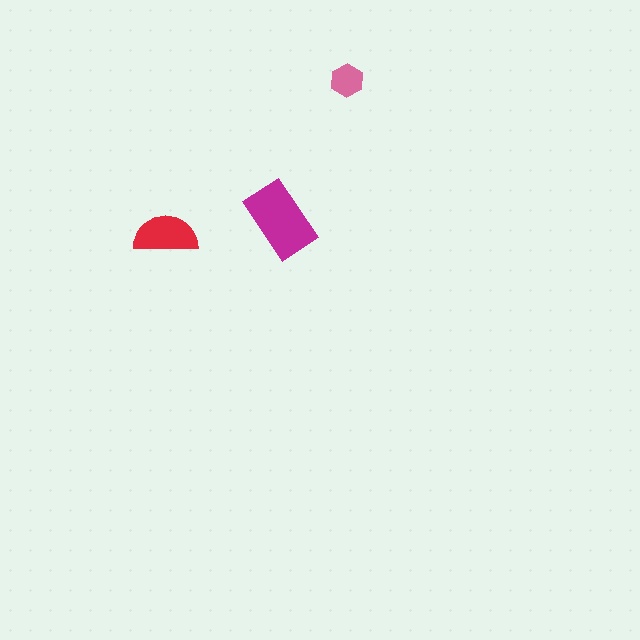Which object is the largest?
The magenta rectangle.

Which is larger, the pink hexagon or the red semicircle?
The red semicircle.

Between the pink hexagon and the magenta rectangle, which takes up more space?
The magenta rectangle.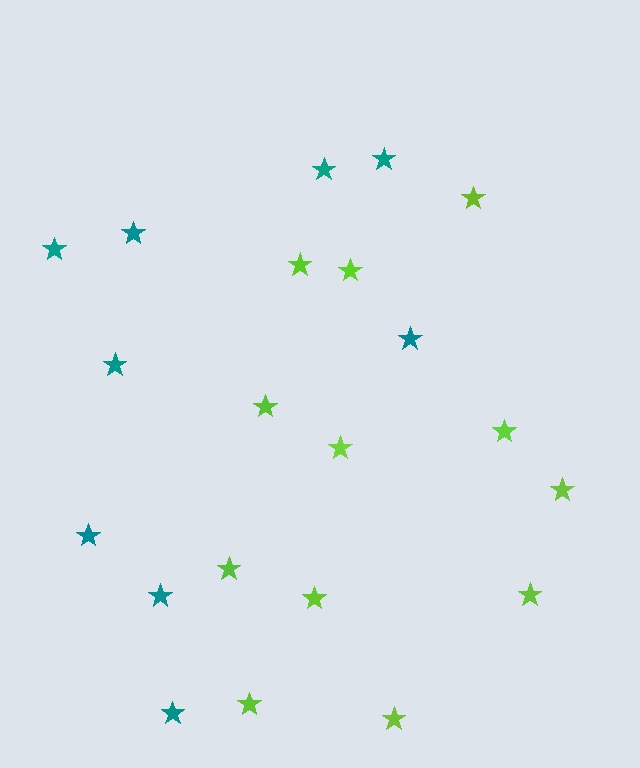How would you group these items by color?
There are 2 groups: one group of teal stars (9) and one group of lime stars (12).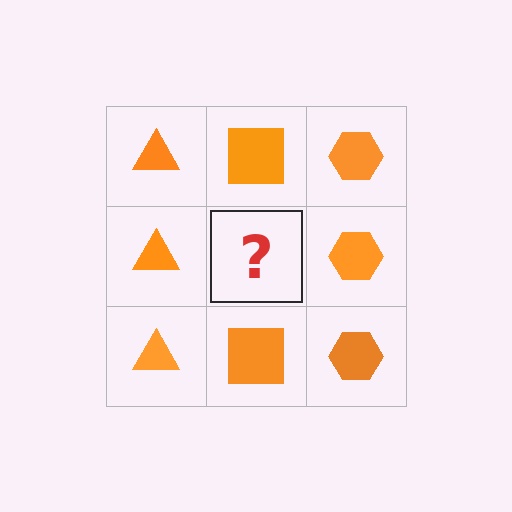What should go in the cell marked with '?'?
The missing cell should contain an orange square.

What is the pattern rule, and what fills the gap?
The rule is that each column has a consistent shape. The gap should be filled with an orange square.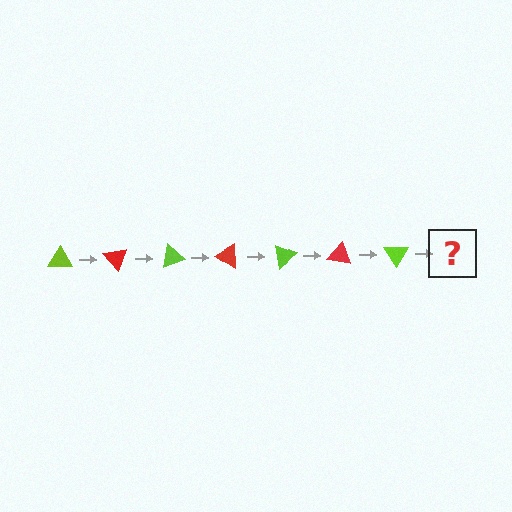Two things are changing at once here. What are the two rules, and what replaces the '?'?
The two rules are that it rotates 50 degrees each step and the color cycles through lime and red. The '?' should be a red triangle, rotated 350 degrees from the start.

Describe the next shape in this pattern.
It should be a red triangle, rotated 350 degrees from the start.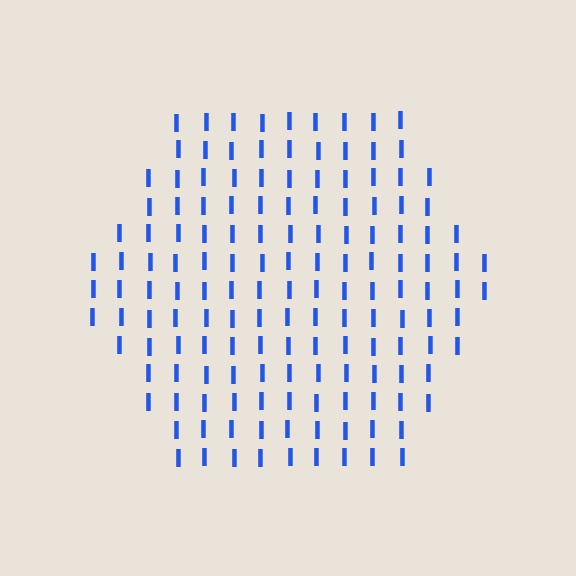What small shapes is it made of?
It is made of small letter I's.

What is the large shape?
The large shape is a hexagon.